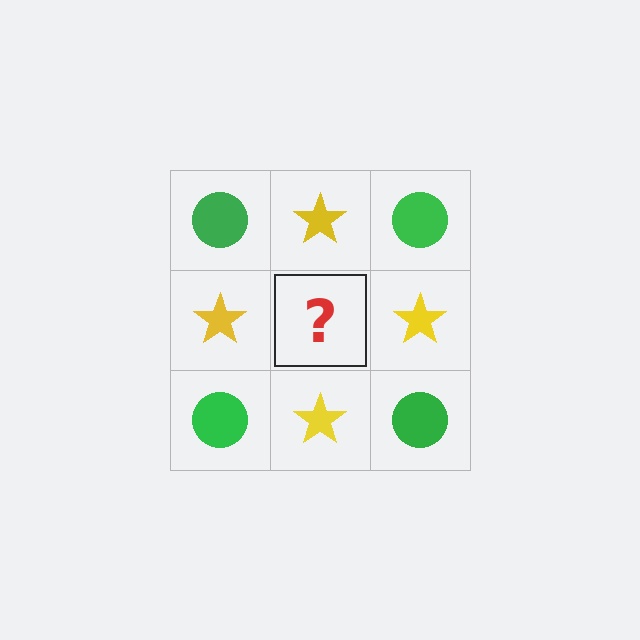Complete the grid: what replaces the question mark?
The question mark should be replaced with a green circle.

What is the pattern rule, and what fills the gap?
The rule is that it alternates green circle and yellow star in a checkerboard pattern. The gap should be filled with a green circle.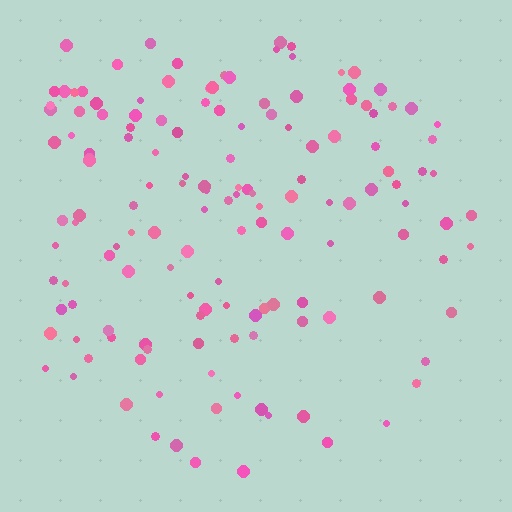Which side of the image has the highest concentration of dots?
The top.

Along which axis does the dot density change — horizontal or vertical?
Vertical.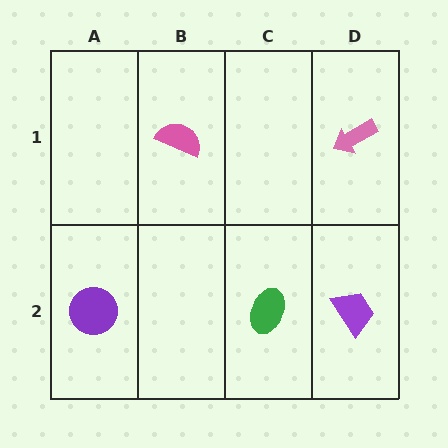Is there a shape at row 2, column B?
No, that cell is empty.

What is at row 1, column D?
A pink arrow.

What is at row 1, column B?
A pink semicircle.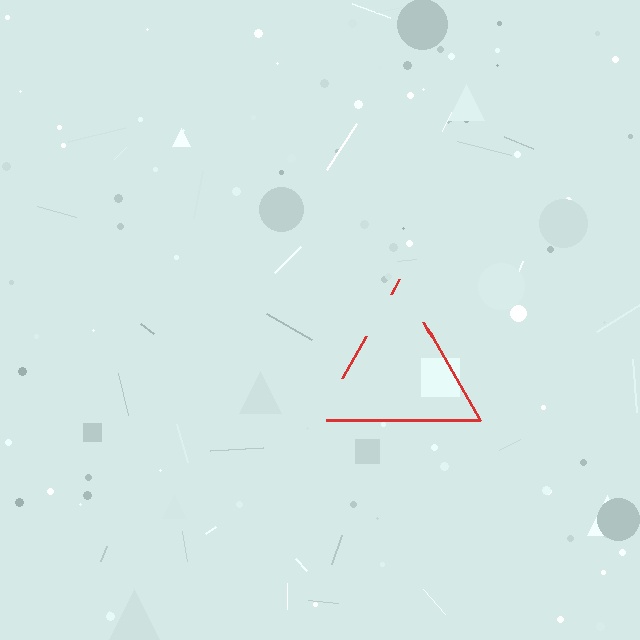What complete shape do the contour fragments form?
The contour fragments form a triangle.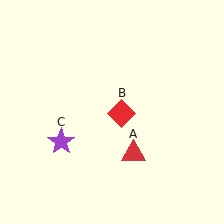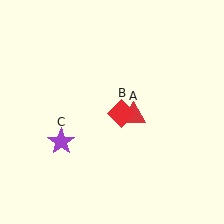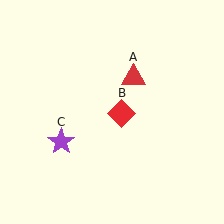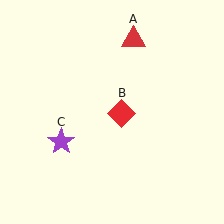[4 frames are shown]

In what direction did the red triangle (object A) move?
The red triangle (object A) moved up.